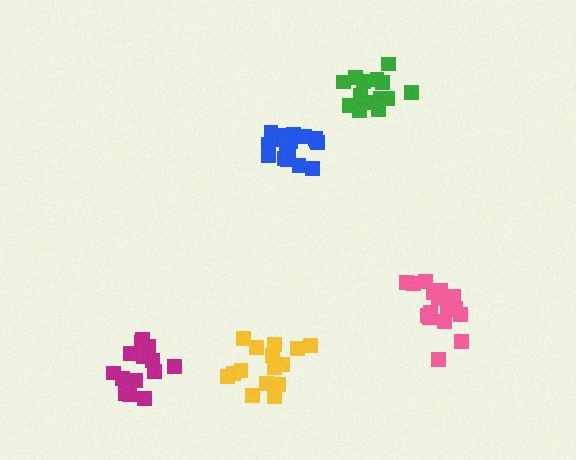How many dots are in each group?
Group 1: 17 dots, Group 2: 14 dots, Group 3: 17 dots, Group 4: 14 dots, Group 5: 15 dots (77 total).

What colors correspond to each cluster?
The clusters are colored: blue, green, pink, magenta, yellow.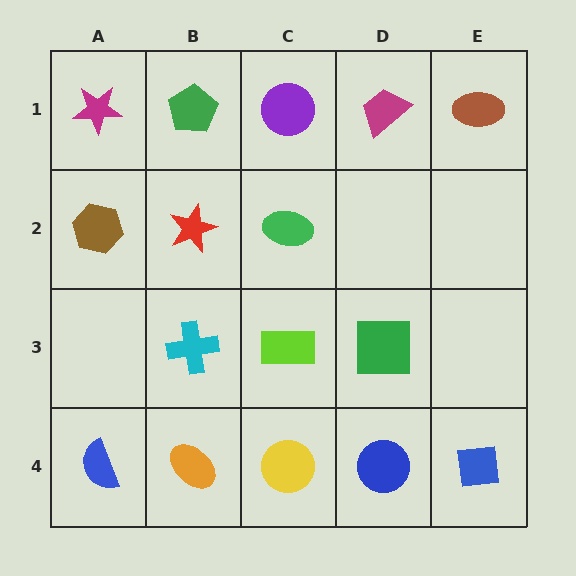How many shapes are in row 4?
5 shapes.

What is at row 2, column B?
A red star.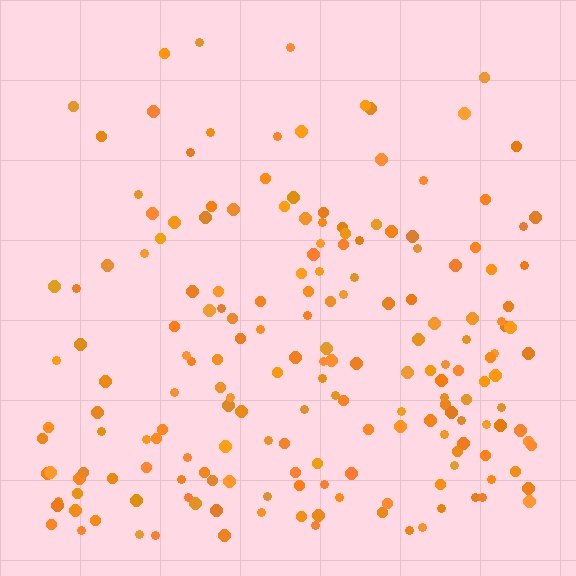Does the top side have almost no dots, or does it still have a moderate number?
Still a moderate number, just noticeably fewer than the bottom.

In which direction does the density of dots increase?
From top to bottom, with the bottom side densest.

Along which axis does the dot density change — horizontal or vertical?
Vertical.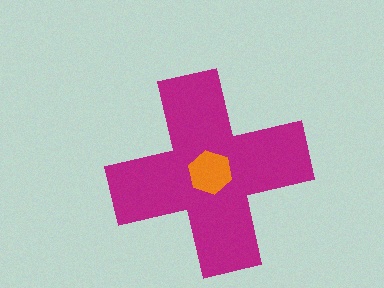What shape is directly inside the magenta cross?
The orange hexagon.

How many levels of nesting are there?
2.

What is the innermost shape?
The orange hexagon.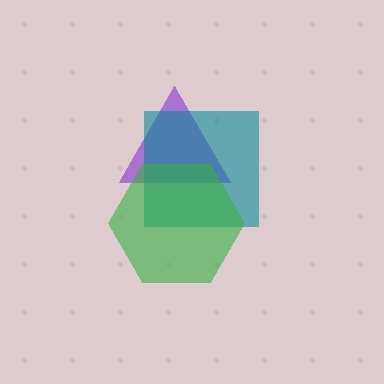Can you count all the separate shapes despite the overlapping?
Yes, there are 3 separate shapes.